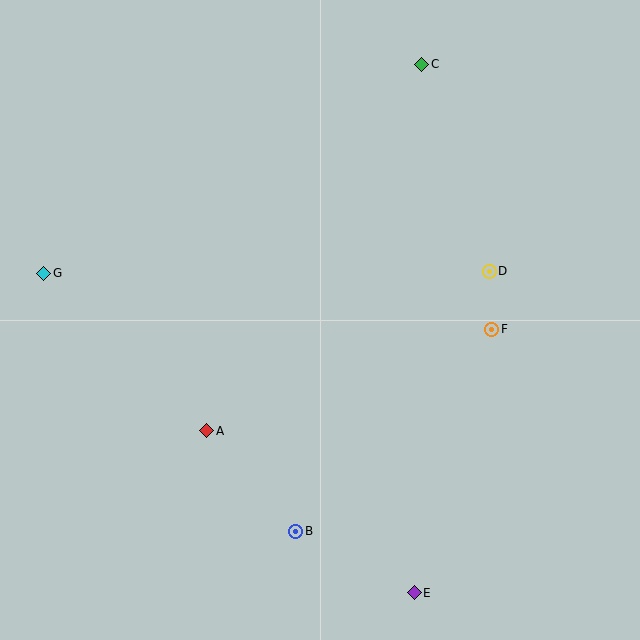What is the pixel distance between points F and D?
The distance between F and D is 58 pixels.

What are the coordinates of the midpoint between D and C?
The midpoint between D and C is at (456, 168).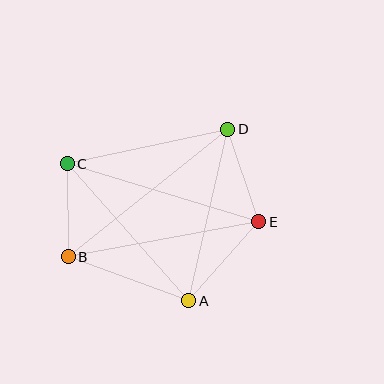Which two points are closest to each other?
Points B and C are closest to each other.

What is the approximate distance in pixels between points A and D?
The distance between A and D is approximately 176 pixels.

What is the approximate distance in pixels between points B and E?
The distance between B and E is approximately 194 pixels.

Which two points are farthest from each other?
Points B and D are farthest from each other.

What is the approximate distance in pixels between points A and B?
The distance between A and B is approximately 129 pixels.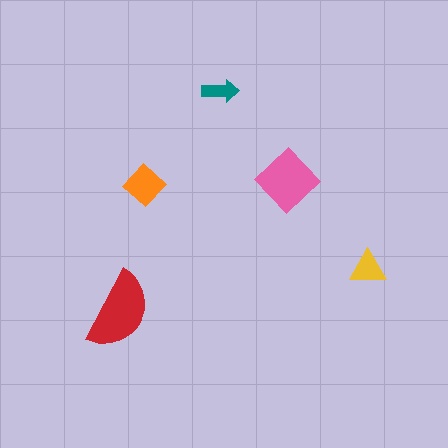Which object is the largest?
The red semicircle.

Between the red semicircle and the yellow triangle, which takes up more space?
The red semicircle.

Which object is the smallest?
The teal arrow.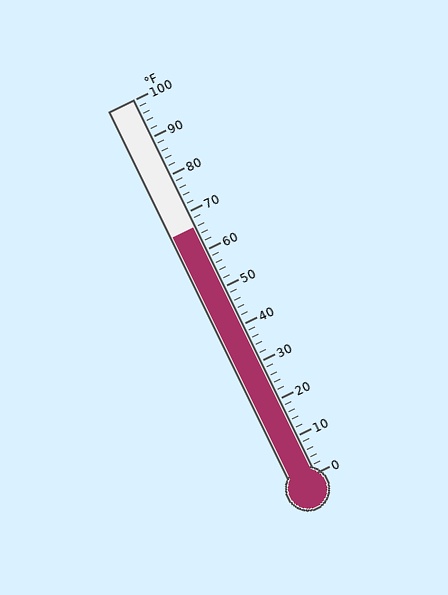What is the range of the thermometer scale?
The thermometer scale ranges from 0°F to 100°F.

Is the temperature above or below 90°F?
The temperature is below 90°F.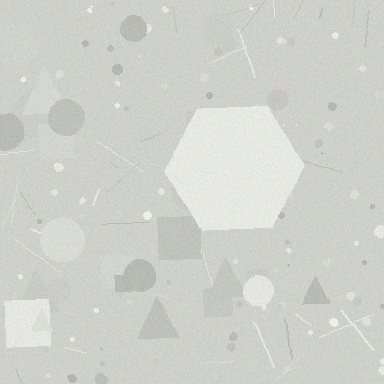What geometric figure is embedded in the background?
A hexagon is embedded in the background.